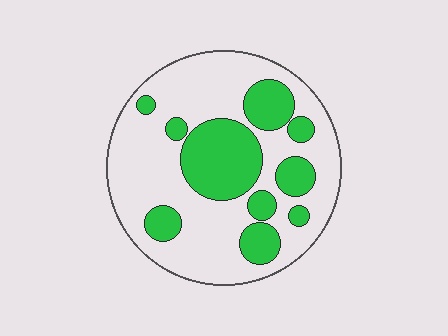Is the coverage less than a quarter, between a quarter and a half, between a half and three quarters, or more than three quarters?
Between a quarter and a half.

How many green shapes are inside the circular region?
10.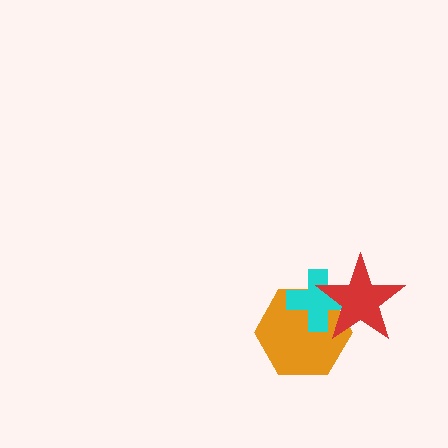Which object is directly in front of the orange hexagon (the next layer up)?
The cyan cross is directly in front of the orange hexagon.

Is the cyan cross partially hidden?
Yes, it is partially covered by another shape.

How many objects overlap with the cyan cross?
2 objects overlap with the cyan cross.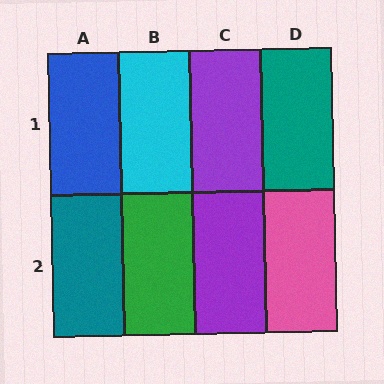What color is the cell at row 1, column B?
Cyan.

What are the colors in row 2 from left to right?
Teal, green, purple, pink.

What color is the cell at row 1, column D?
Teal.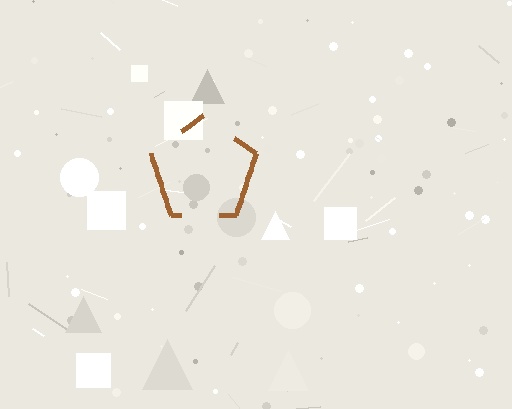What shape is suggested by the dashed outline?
The dashed outline suggests a pentagon.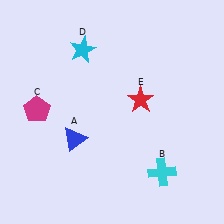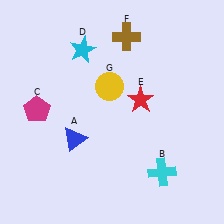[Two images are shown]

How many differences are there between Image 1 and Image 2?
There are 2 differences between the two images.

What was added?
A brown cross (F), a yellow circle (G) were added in Image 2.